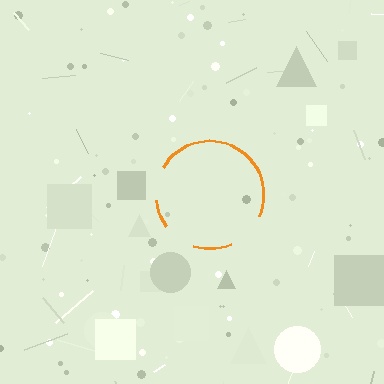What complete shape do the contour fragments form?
The contour fragments form a circle.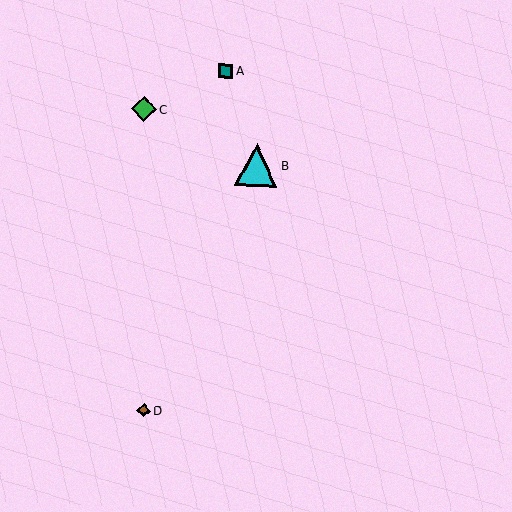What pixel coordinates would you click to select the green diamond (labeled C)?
Click at (144, 109) to select the green diamond C.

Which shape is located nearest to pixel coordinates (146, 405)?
The brown diamond (labeled D) at (144, 411) is nearest to that location.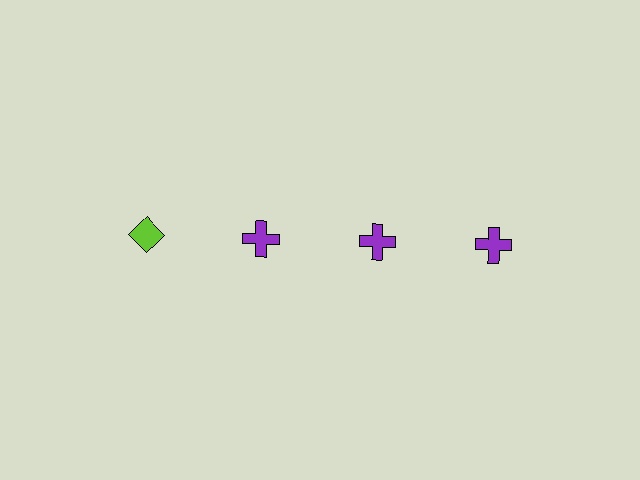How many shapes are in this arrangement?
There are 4 shapes arranged in a grid pattern.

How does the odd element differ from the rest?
It differs in both color (lime instead of purple) and shape (diamond instead of cross).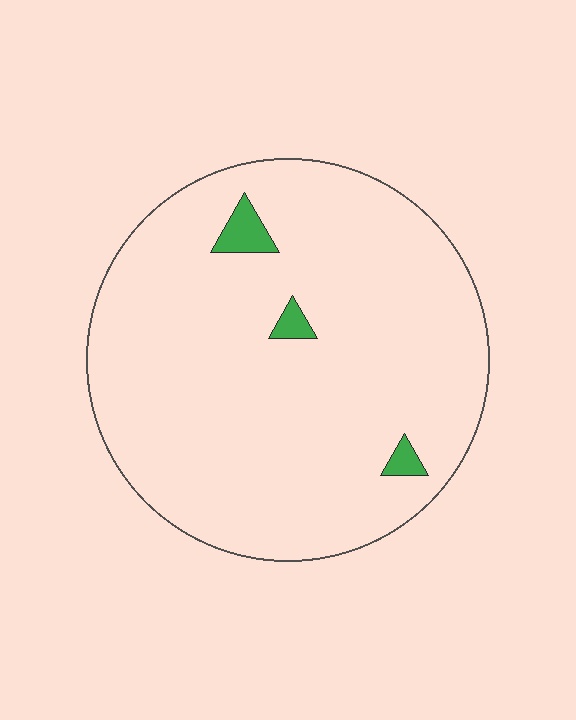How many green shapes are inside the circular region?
3.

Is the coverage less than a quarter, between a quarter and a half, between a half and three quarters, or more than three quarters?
Less than a quarter.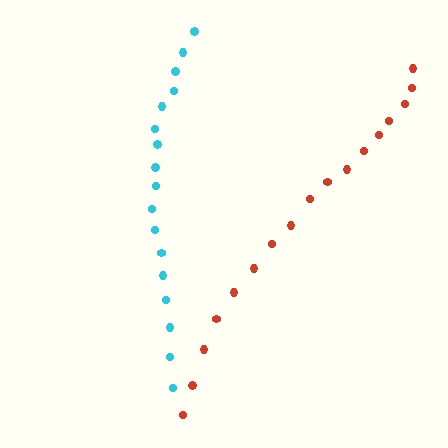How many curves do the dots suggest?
There are 2 distinct paths.